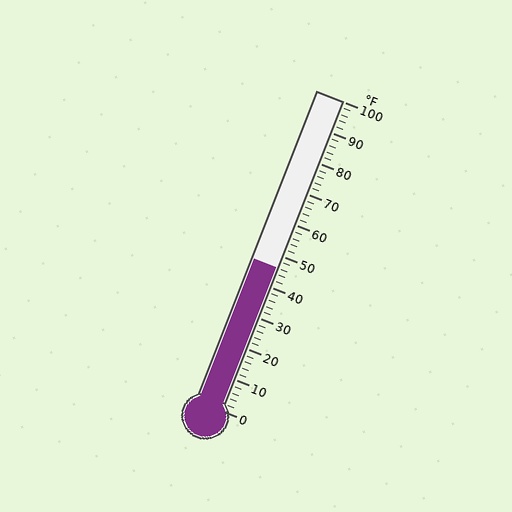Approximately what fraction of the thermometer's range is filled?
The thermometer is filled to approximately 45% of its range.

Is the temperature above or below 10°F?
The temperature is above 10°F.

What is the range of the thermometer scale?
The thermometer scale ranges from 0°F to 100°F.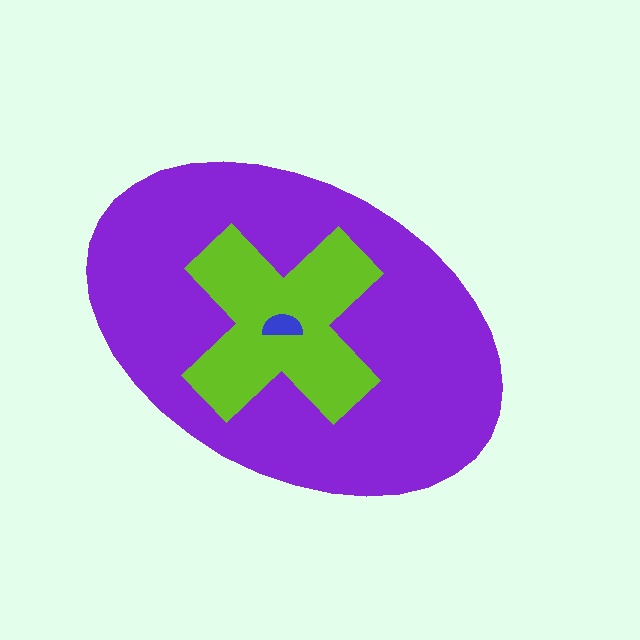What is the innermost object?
The blue semicircle.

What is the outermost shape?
The purple ellipse.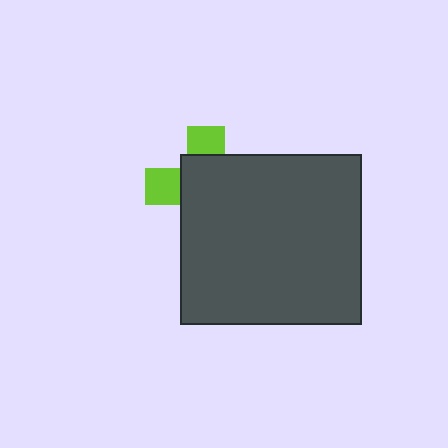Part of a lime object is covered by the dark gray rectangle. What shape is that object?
It is a cross.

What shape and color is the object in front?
The object in front is a dark gray rectangle.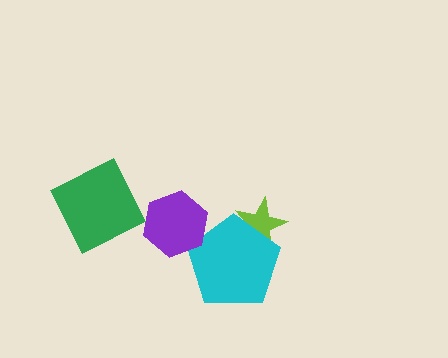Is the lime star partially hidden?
Yes, it is partially covered by another shape.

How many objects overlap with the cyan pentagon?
2 objects overlap with the cyan pentagon.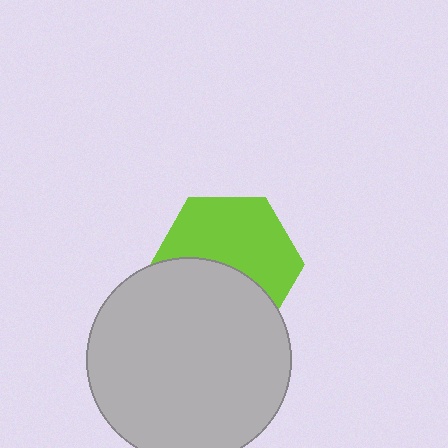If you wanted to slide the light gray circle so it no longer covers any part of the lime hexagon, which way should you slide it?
Slide it down — that is the most direct way to separate the two shapes.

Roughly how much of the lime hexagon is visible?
About half of it is visible (roughly 57%).